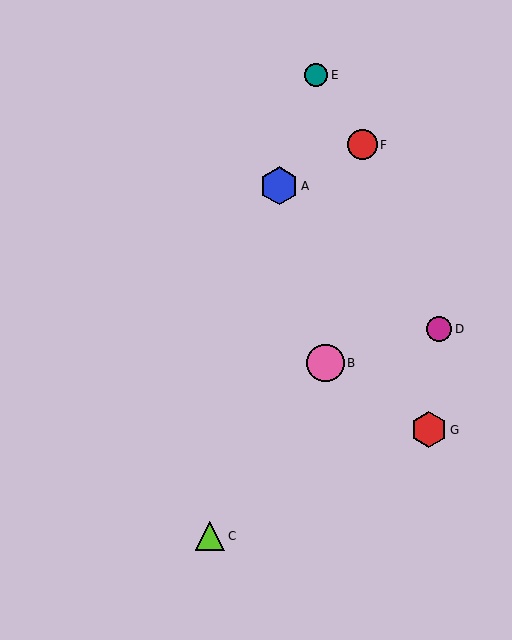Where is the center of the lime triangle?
The center of the lime triangle is at (210, 536).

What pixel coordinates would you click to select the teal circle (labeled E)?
Click at (316, 75) to select the teal circle E.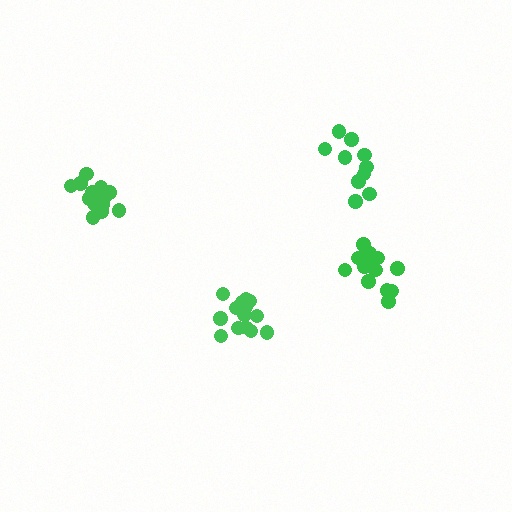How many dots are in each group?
Group 1: 14 dots, Group 2: 13 dots, Group 3: 13 dots, Group 4: 10 dots (50 total).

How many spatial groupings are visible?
There are 4 spatial groupings.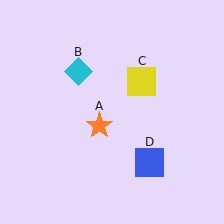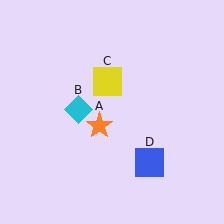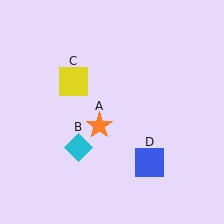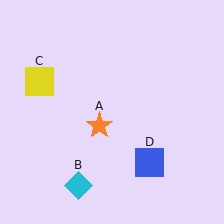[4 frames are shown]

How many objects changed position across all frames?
2 objects changed position: cyan diamond (object B), yellow square (object C).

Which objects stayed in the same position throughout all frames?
Orange star (object A) and blue square (object D) remained stationary.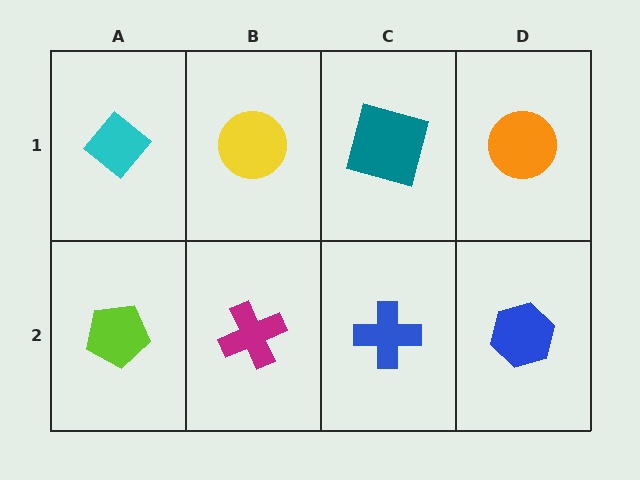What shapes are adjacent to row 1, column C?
A blue cross (row 2, column C), a yellow circle (row 1, column B), an orange circle (row 1, column D).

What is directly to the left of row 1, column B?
A cyan diamond.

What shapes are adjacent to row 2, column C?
A teal square (row 1, column C), a magenta cross (row 2, column B), a blue hexagon (row 2, column D).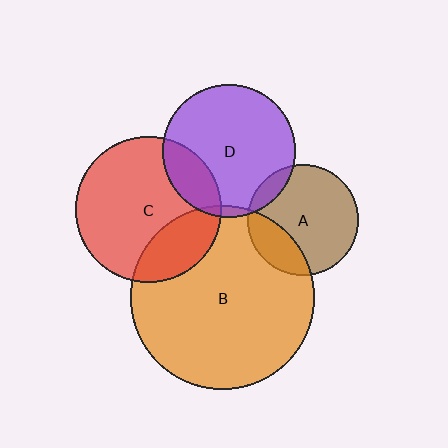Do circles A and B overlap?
Yes.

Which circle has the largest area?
Circle B (orange).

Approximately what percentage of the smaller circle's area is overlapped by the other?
Approximately 25%.